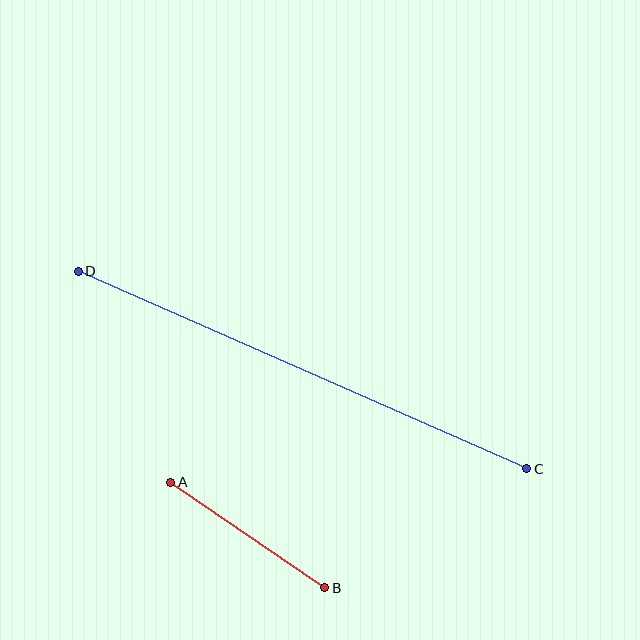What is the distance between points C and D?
The distance is approximately 490 pixels.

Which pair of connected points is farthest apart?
Points C and D are farthest apart.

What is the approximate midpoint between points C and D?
The midpoint is at approximately (302, 370) pixels.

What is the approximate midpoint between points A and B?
The midpoint is at approximately (248, 535) pixels.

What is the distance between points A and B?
The distance is approximately 187 pixels.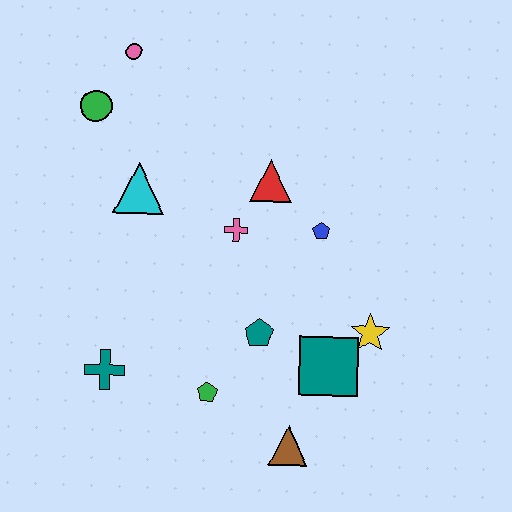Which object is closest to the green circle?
The pink circle is closest to the green circle.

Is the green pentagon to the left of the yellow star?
Yes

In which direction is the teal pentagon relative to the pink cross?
The teal pentagon is below the pink cross.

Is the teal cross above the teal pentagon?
No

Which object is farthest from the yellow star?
The pink circle is farthest from the yellow star.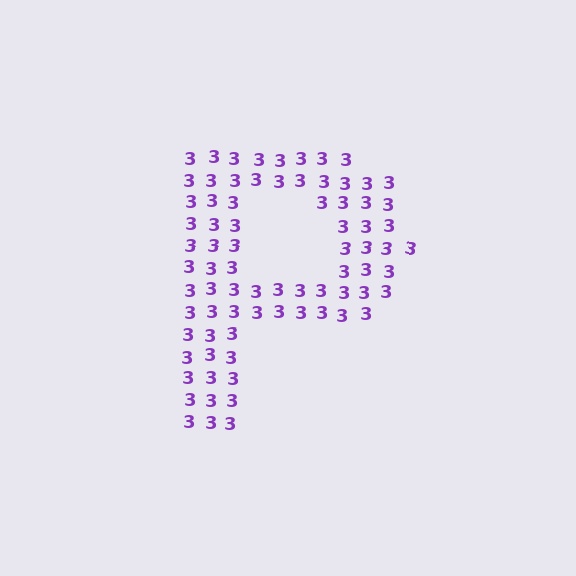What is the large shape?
The large shape is the letter P.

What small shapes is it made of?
It is made of small digit 3's.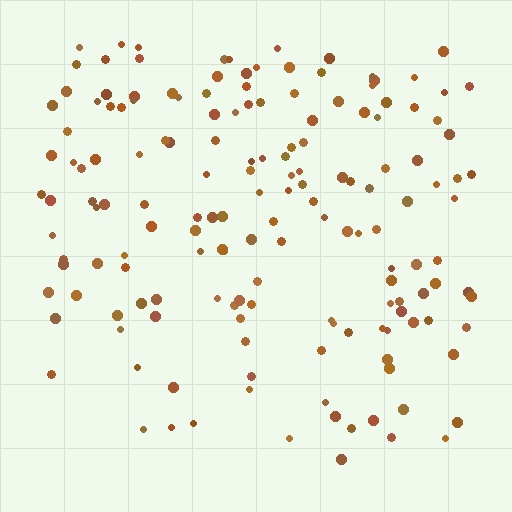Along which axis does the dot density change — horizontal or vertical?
Vertical.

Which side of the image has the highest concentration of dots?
The top.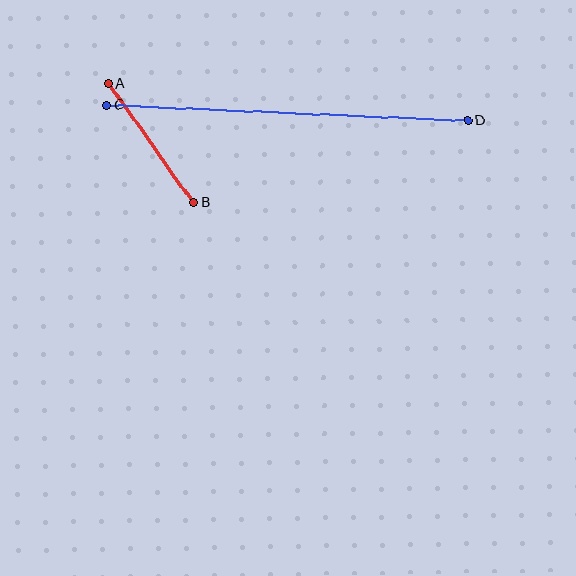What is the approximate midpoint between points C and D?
The midpoint is at approximately (288, 113) pixels.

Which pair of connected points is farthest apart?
Points C and D are farthest apart.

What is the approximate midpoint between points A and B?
The midpoint is at approximately (151, 143) pixels.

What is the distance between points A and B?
The distance is approximately 147 pixels.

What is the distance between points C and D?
The distance is approximately 361 pixels.